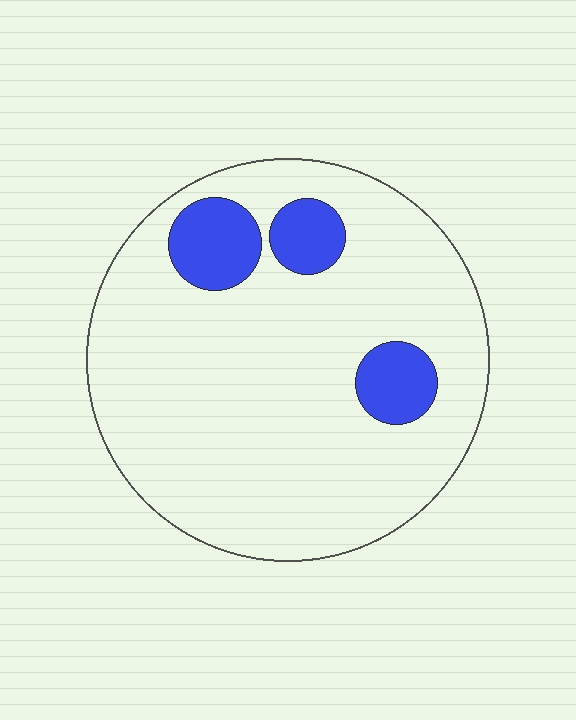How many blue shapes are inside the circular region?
3.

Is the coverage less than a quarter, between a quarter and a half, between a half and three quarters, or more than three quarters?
Less than a quarter.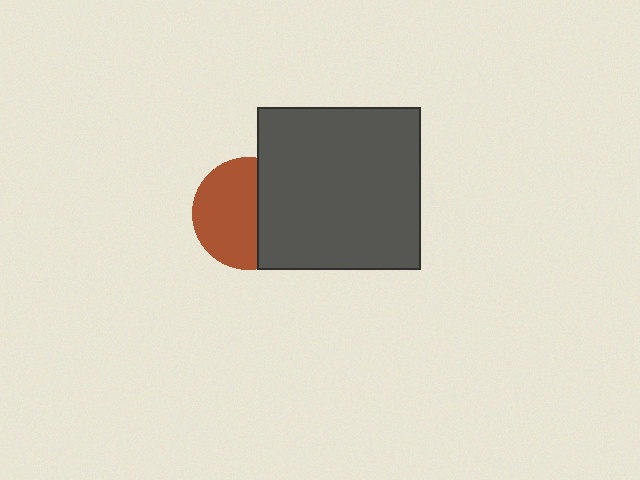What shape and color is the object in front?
The object in front is a dark gray square.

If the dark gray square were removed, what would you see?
You would see the complete brown circle.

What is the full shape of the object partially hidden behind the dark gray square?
The partially hidden object is a brown circle.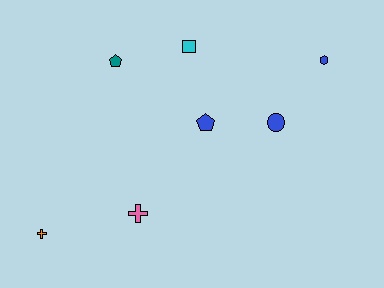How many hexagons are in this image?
There is 1 hexagon.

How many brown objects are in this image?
There are no brown objects.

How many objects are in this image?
There are 7 objects.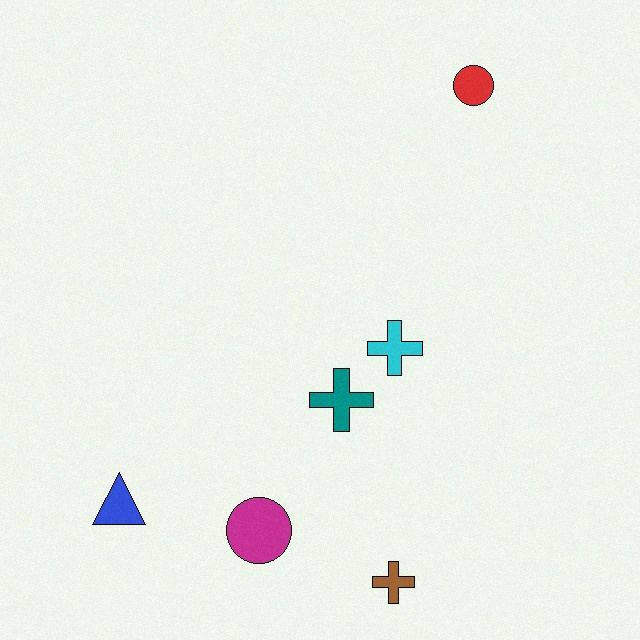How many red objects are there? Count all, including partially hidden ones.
There is 1 red object.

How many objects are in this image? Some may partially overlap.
There are 6 objects.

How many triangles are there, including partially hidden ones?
There is 1 triangle.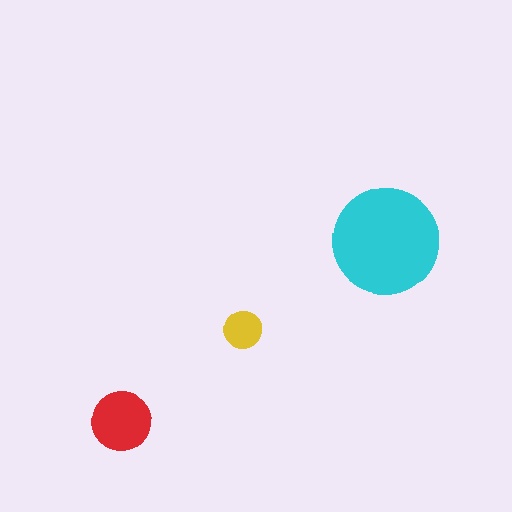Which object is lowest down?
The red circle is bottommost.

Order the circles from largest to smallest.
the cyan one, the red one, the yellow one.